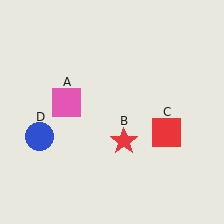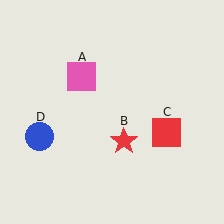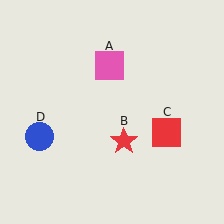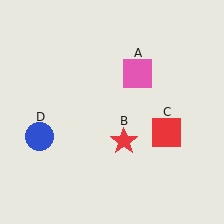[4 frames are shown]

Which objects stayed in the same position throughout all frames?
Red star (object B) and red square (object C) and blue circle (object D) remained stationary.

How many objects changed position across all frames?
1 object changed position: pink square (object A).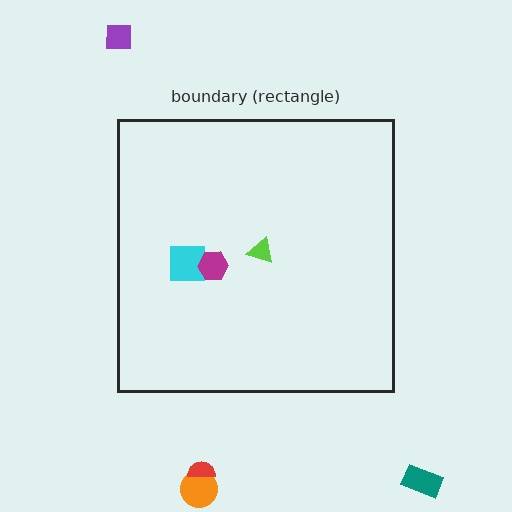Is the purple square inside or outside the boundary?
Outside.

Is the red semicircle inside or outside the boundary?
Outside.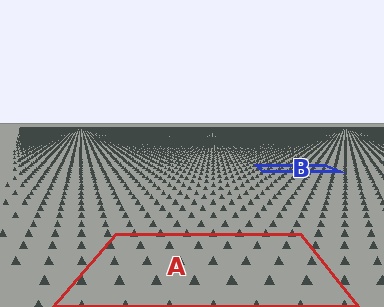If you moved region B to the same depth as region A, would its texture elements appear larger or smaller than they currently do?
They would appear larger. At a closer depth, the same texture elements are projected at a bigger on-screen size.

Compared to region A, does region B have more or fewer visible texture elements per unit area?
Region B has more texture elements per unit area — they are packed more densely because it is farther away.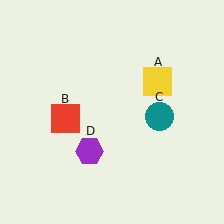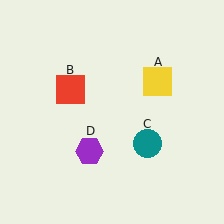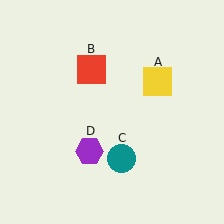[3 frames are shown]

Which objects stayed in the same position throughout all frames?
Yellow square (object A) and purple hexagon (object D) remained stationary.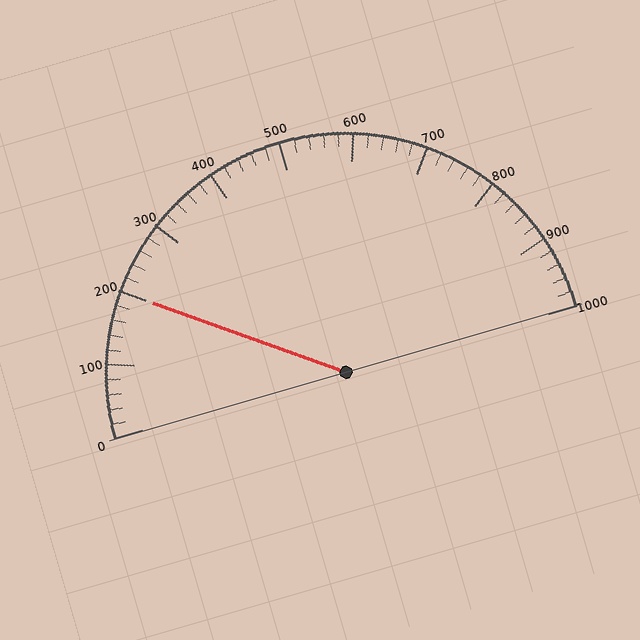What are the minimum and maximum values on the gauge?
The gauge ranges from 0 to 1000.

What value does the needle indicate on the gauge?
The needle indicates approximately 200.